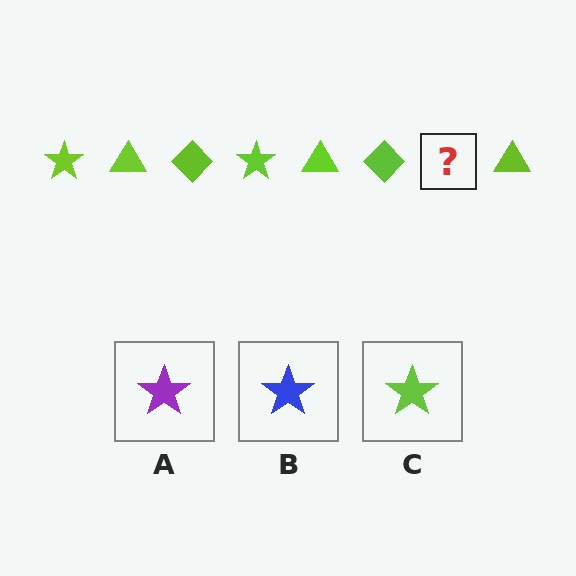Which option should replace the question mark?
Option C.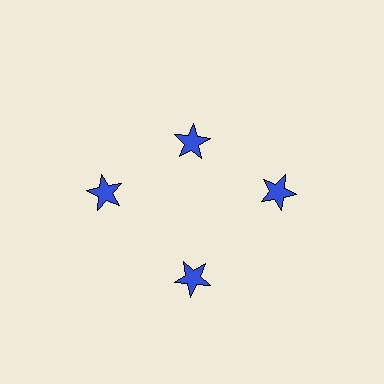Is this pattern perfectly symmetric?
No. The 4 blue stars are arranged in a ring, but one element near the 12 o'clock position is pulled inward toward the center, breaking the 4-fold rotational symmetry.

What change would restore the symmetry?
The symmetry would be restored by moving it outward, back onto the ring so that all 4 stars sit at equal angles and equal distance from the center.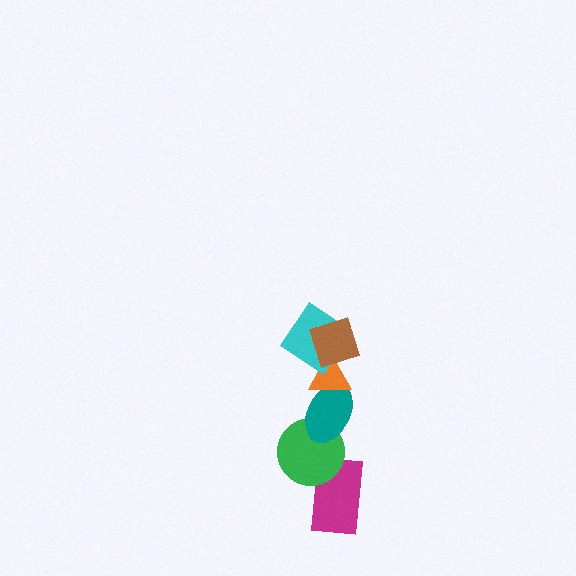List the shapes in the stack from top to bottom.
From top to bottom: the brown square, the cyan diamond, the orange triangle, the teal ellipse, the green circle, the magenta rectangle.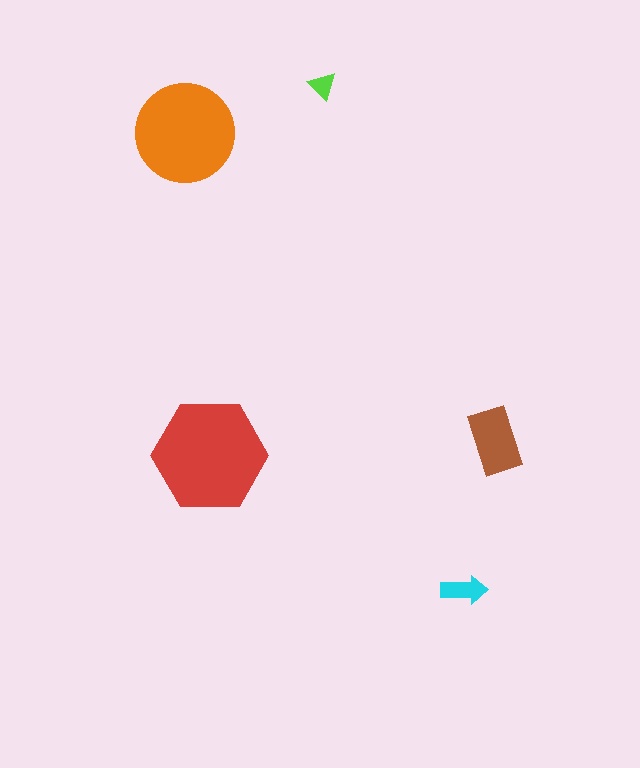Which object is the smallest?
The lime triangle.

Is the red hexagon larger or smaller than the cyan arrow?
Larger.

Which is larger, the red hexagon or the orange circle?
The red hexagon.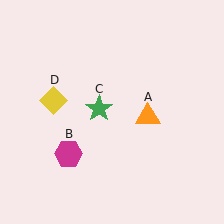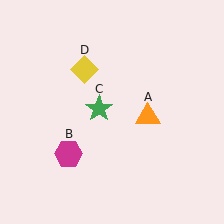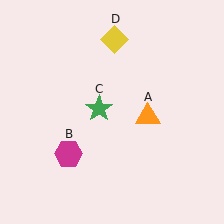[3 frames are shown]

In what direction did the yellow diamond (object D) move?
The yellow diamond (object D) moved up and to the right.